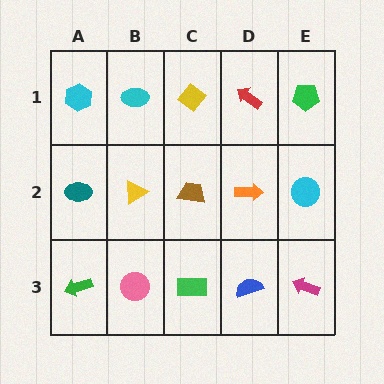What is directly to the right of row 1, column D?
A green pentagon.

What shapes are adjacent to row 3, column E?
A cyan circle (row 2, column E), a blue semicircle (row 3, column D).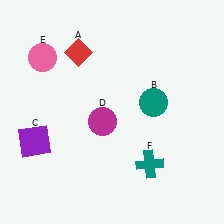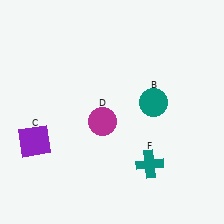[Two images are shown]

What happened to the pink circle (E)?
The pink circle (E) was removed in Image 2. It was in the top-left area of Image 1.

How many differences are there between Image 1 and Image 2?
There are 2 differences between the two images.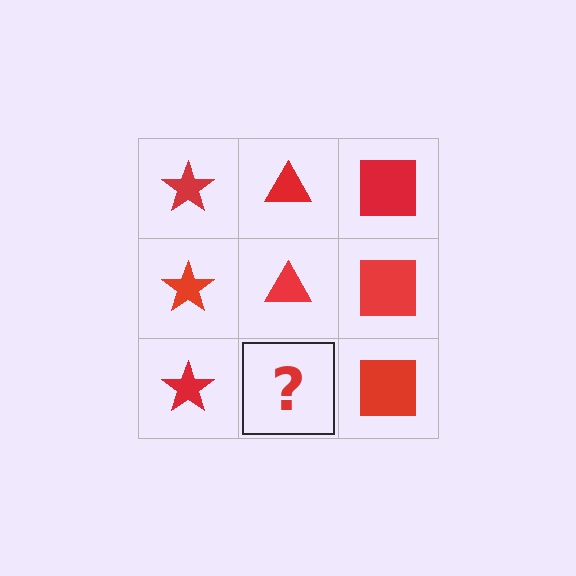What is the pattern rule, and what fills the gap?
The rule is that each column has a consistent shape. The gap should be filled with a red triangle.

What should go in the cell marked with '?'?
The missing cell should contain a red triangle.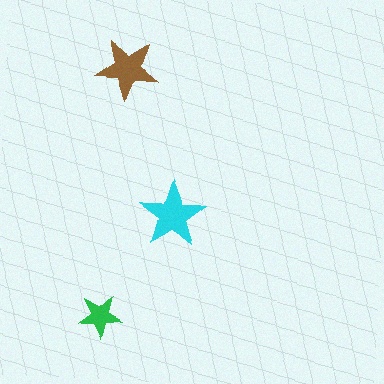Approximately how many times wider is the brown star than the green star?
About 1.5 times wider.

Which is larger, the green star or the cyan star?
The cyan one.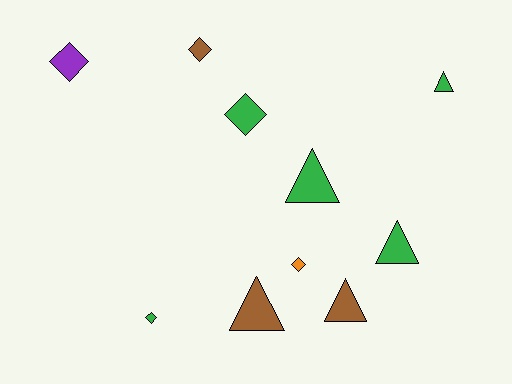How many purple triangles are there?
There are no purple triangles.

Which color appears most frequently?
Green, with 5 objects.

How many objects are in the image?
There are 10 objects.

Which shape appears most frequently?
Diamond, with 5 objects.